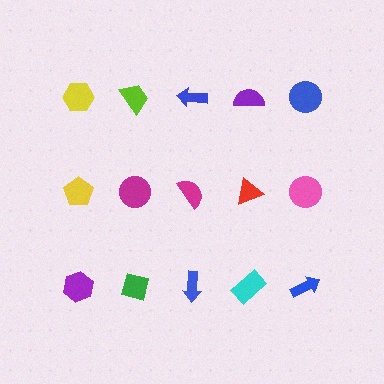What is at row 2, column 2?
A magenta circle.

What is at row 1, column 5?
A blue circle.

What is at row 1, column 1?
A yellow hexagon.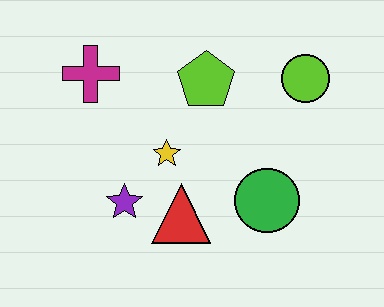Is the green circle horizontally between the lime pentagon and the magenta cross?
No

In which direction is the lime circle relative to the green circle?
The lime circle is above the green circle.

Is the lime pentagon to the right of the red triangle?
Yes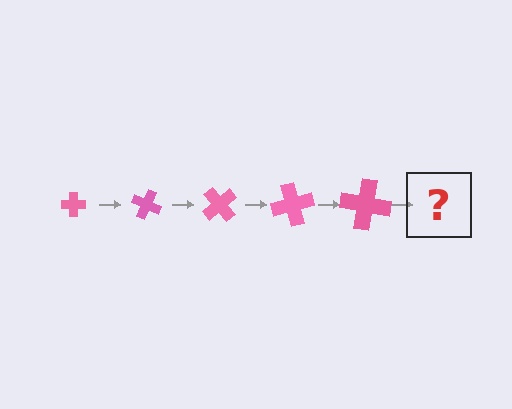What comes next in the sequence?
The next element should be a cross, larger than the previous one and rotated 125 degrees from the start.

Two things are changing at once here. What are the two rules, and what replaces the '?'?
The two rules are that the cross grows larger each step and it rotates 25 degrees each step. The '?' should be a cross, larger than the previous one and rotated 125 degrees from the start.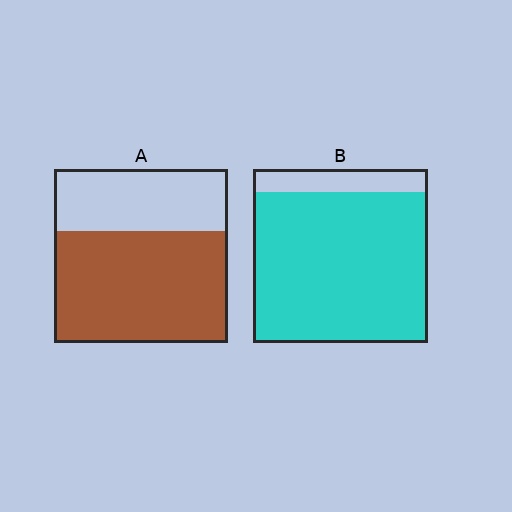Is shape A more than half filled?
Yes.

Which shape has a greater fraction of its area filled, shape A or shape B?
Shape B.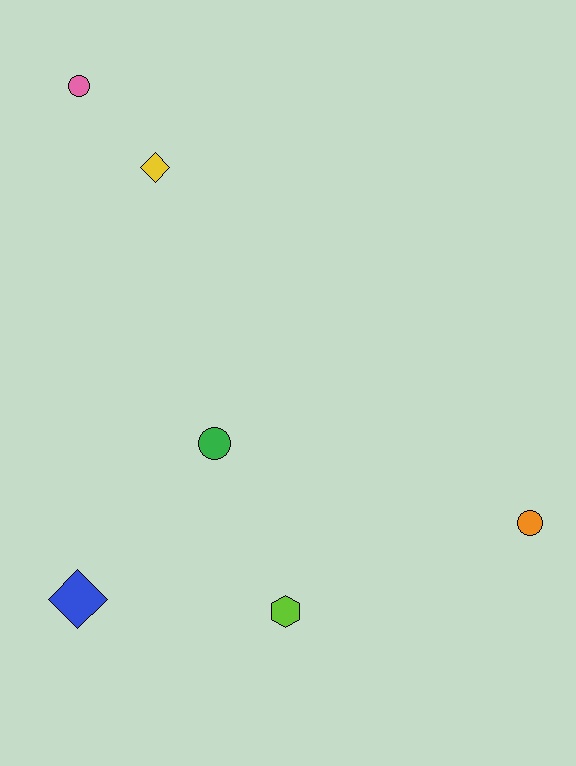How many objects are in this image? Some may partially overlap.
There are 6 objects.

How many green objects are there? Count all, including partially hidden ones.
There is 1 green object.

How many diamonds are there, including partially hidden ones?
There are 2 diamonds.